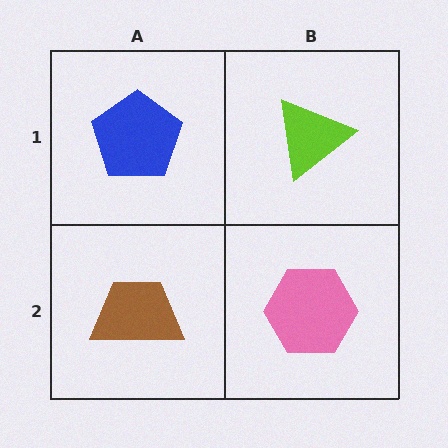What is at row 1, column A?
A blue pentagon.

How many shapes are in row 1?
2 shapes.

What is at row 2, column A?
A brown trapezoid.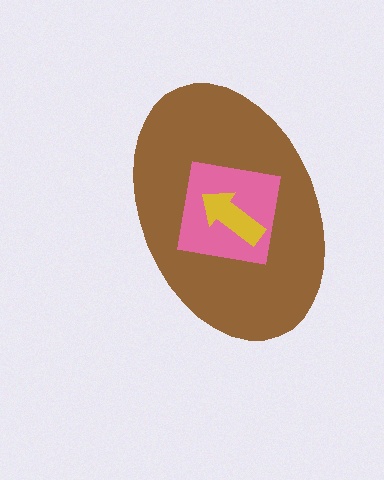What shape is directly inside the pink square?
The yellow arrow.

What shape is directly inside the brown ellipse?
The pink square.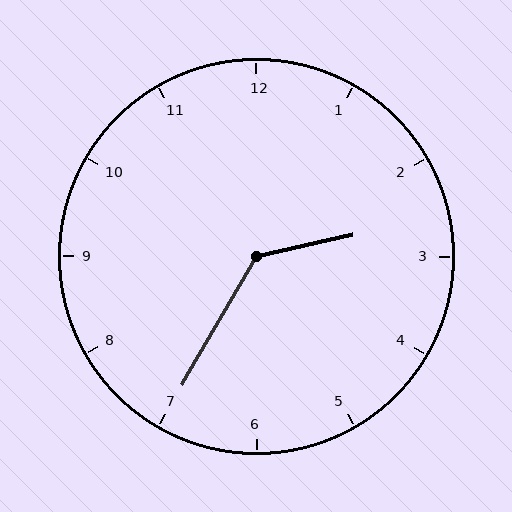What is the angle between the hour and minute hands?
Approximately 132 degrees.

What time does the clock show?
2:35.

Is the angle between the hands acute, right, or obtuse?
It is obtuse.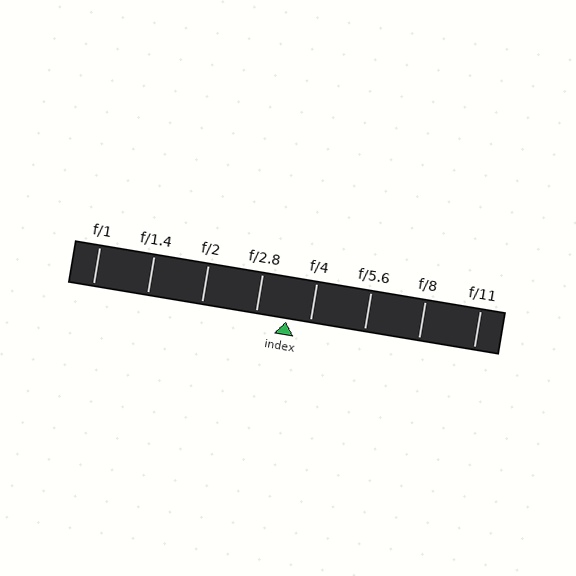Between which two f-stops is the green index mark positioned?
The index mark is between f/2.8 and f/4.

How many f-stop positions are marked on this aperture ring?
There are 8 f-stop positions marked.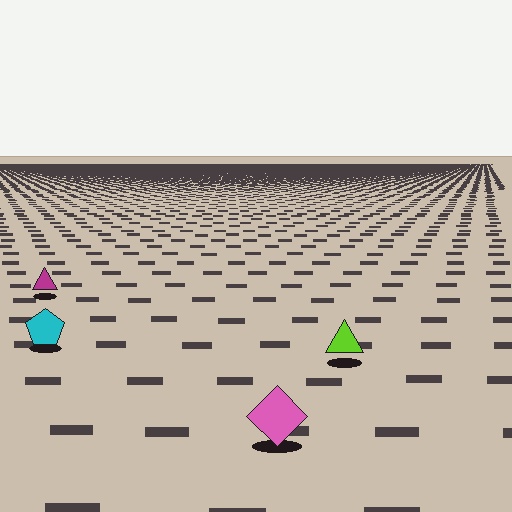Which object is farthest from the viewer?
The magenta triangle is farthest from the viewer. It appears smaller and the ground texture around it is denser.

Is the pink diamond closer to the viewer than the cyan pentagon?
Yes. The pink diamond is closer — you can tell from the texture gradient: the ground texture is coarser near it.